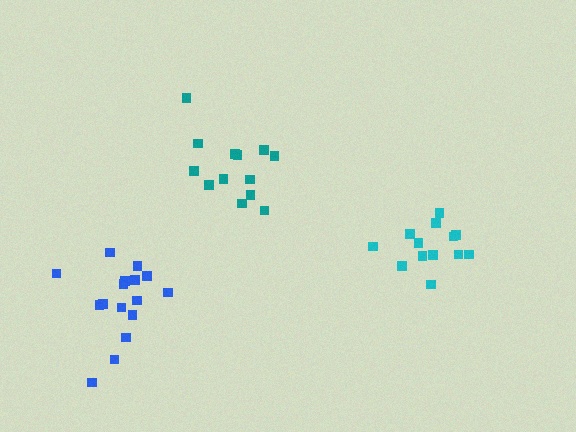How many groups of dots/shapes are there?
There are 3 groups.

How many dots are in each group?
Group 1: 16 dots, Group 2: 13 dots, Group 3: 13 dots (42 total).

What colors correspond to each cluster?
The clusters are colored: blue, cyan, teal.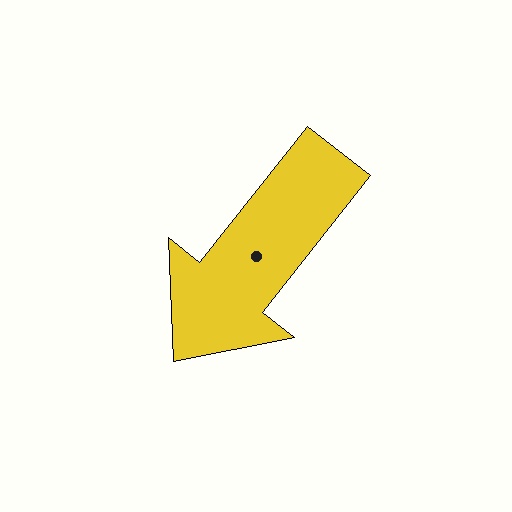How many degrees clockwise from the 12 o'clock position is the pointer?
Approximately 218 degrees.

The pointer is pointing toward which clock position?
Roughly 7 o'clock.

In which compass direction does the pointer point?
Southwest.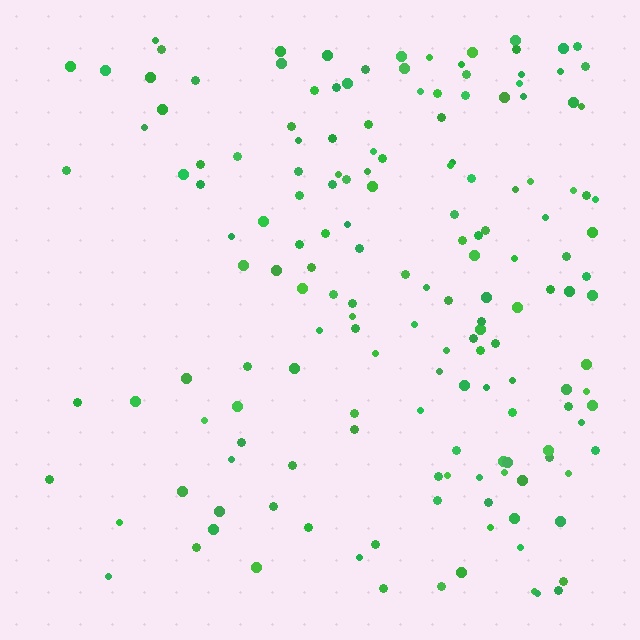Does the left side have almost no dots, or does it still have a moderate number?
Still a moderate number, just noticeably fewer than the right.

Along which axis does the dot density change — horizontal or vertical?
Horizontal.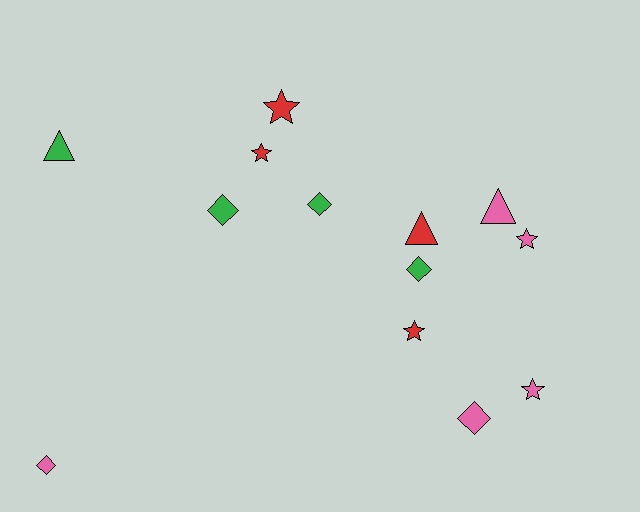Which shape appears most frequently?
Star, with 5 objects.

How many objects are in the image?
There are 13 objects.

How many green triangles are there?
There is 1 green triangle.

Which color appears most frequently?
Pink, with 5 objects.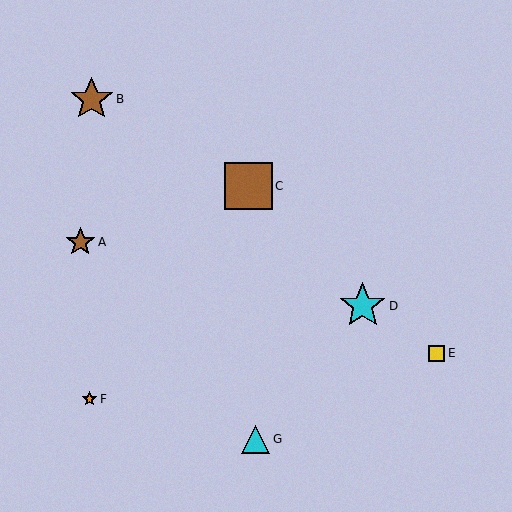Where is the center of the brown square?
The center of the brown square is at (249, 186).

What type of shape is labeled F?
Shape F is an orange star.